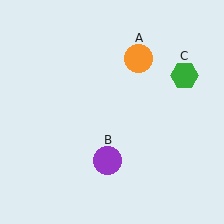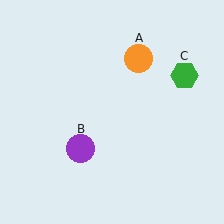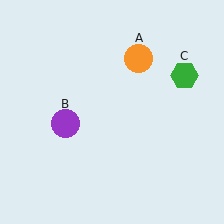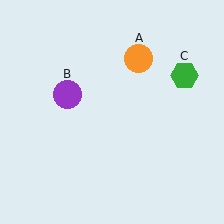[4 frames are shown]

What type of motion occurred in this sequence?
The purple circle (object B) rotated clockwise around the center of the scene.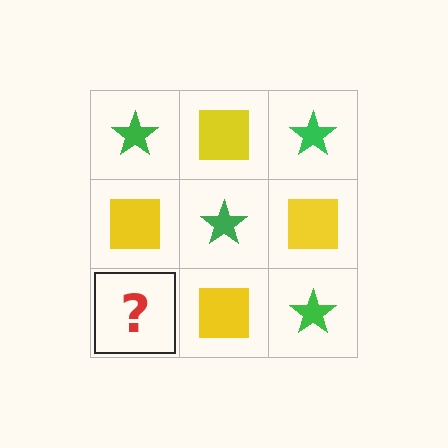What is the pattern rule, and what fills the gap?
The rule is that it alternates green star and yellow square in a checkerboard pattern. The gap should be filled with a green star.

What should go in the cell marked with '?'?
The missing cell should contain a green star.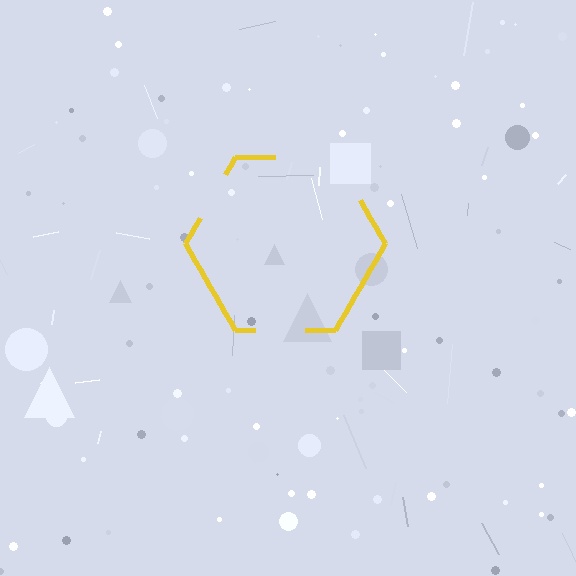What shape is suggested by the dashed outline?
The dashed outline suggests a hexagon.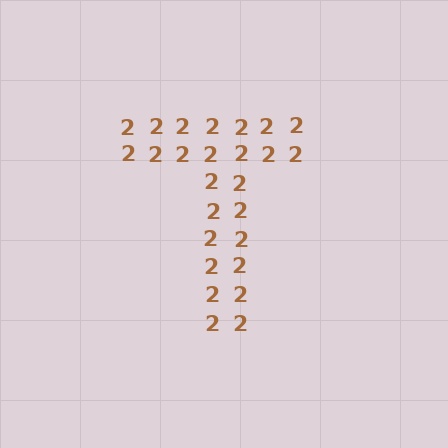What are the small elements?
The small elements are digit 2's.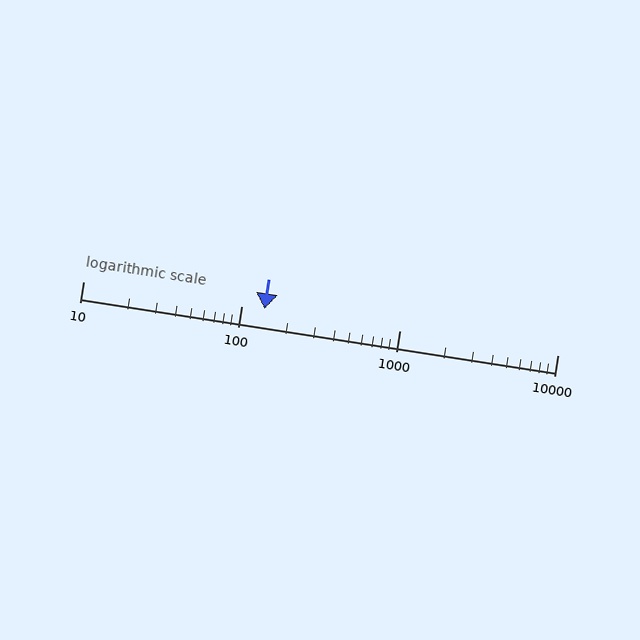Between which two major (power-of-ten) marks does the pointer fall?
The pointer is between 100 and 1000.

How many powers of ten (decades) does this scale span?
The scale spans 3 decades, from 10 to 10000.